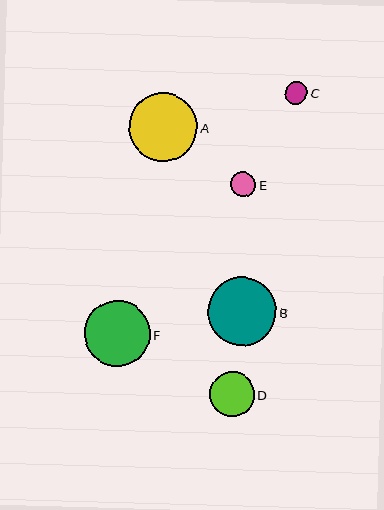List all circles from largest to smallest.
From largest to smallest: A, B, F, D, E, C.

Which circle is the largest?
Circle A is the largest with a size of approximately 69 pixels.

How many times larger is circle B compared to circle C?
Circle B is approximately 3.1 times the size of circle C.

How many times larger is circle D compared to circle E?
Circle D is approximately 1.8 times the size of circle E.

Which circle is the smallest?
Circle C is the smallest with a size of approximately 22 pixels.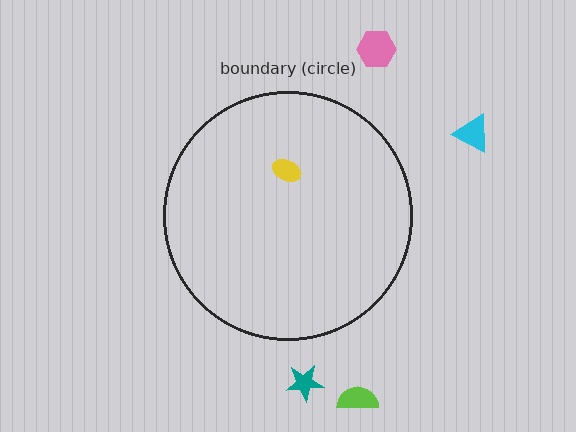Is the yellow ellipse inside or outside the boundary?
Inside.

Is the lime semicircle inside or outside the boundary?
Outside.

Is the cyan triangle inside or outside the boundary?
Outside.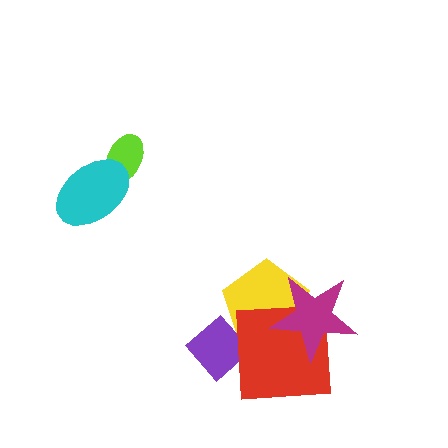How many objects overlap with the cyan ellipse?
1 object overlaps with the cyan ellipse.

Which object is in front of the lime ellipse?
The cyan ellipse is in front of the lime ellipse.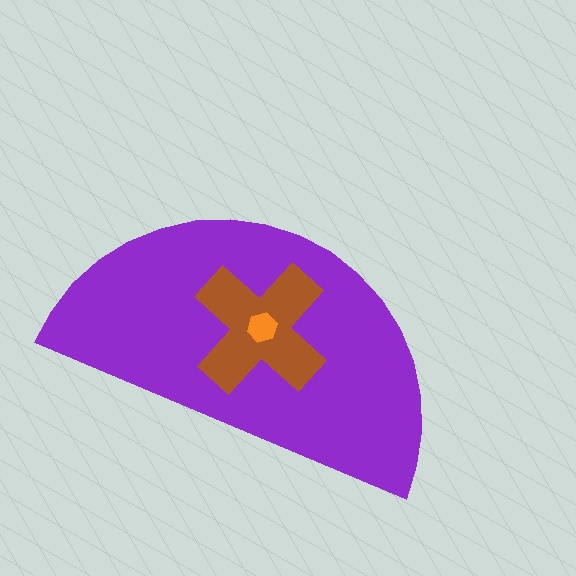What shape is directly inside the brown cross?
The orange hexagon.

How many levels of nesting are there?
3.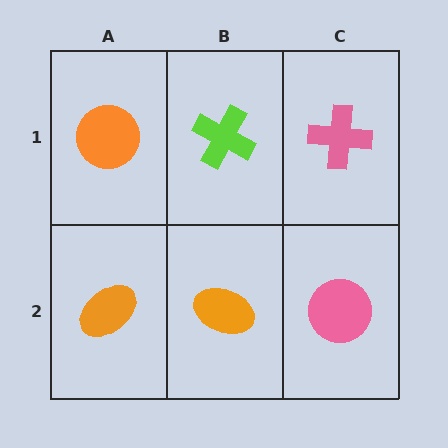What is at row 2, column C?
A pink circle.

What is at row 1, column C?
A pink cross.